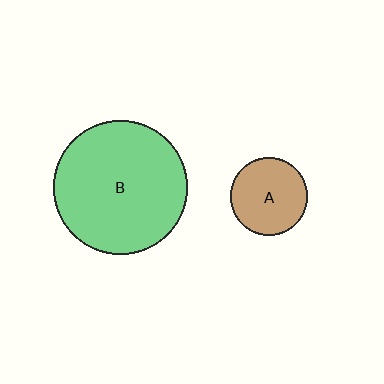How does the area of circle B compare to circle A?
Approximately 3.0 times.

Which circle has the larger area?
Circle B (green).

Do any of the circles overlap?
No, none of the circles overlap.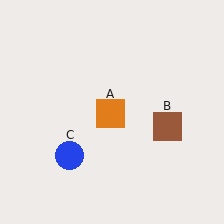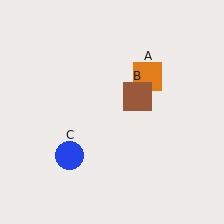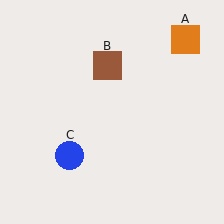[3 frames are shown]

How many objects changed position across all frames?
2 objects changed position: orange square (object A), brown square (object B).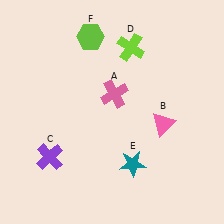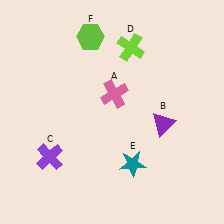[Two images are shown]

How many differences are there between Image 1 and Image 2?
There is 1 difference between the two images.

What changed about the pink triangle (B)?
In Image 1, B is pink. In Image 2, it changed to purple.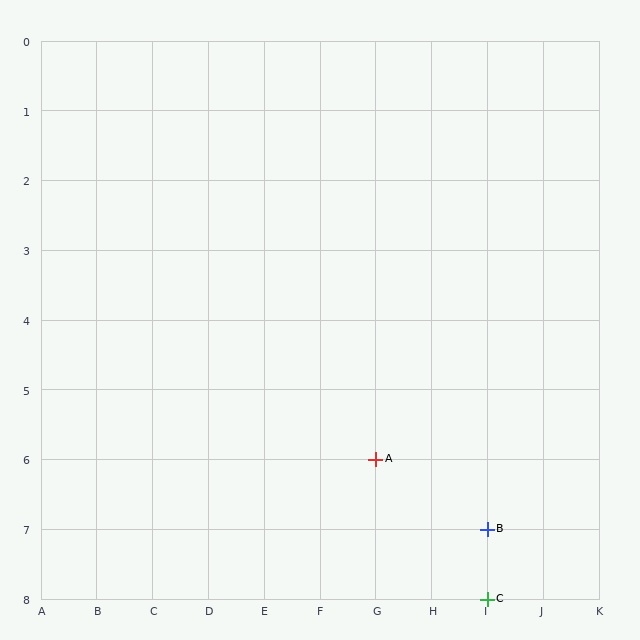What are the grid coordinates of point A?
Point A is at grid coordinates (G, 6).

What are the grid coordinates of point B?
Point B is at grid coordinates (I, 7).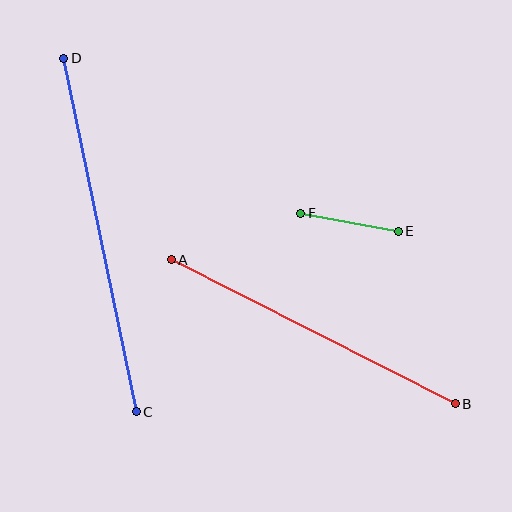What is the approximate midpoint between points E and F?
The midpoint is at approximately (349, 222) pixels.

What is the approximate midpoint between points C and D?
The midpoint is at approximately (100, 235) pixels.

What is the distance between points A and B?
The distance is approximately 318 pixels.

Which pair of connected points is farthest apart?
Points C and D are farthest apart.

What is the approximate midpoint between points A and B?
The midpoint is at approximately (313, 332) pixels.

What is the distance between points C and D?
The distance is approximately 361 pixels.